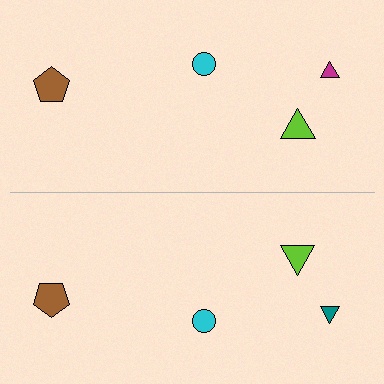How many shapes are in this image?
There are 8 shapes in this image.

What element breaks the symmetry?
The teal triangle on the bottom side breaks the symmetry — its mirror counterpart is magenta.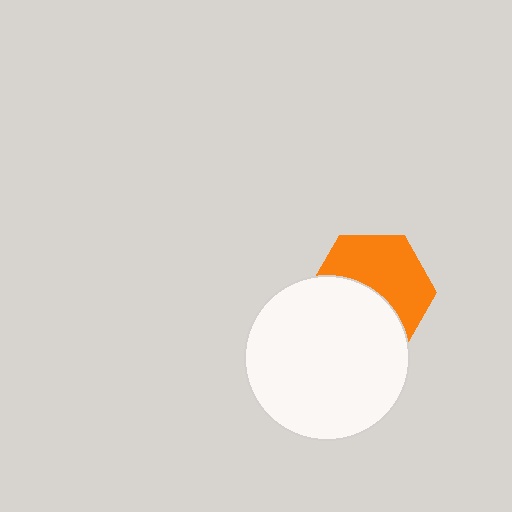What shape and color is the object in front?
The object in front is a white circle.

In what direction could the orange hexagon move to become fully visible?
The orange hexagon could move up. That would shift it out from behind the white circle entirely.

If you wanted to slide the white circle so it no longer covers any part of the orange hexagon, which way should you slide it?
Slide it down — that is the most direct way to separate the two shapes.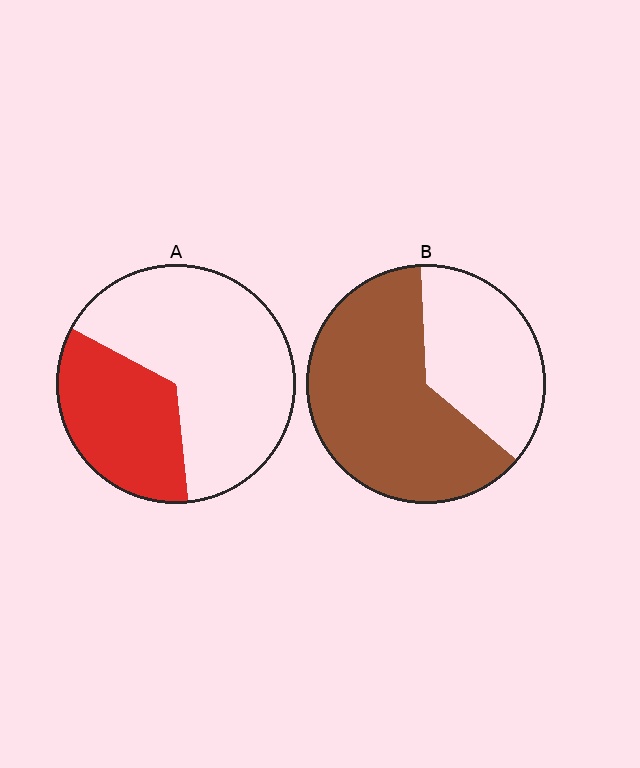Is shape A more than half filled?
No.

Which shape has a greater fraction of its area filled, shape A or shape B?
Shape B.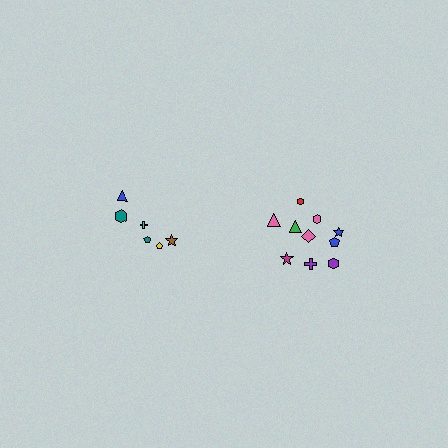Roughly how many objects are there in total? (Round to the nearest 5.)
Roughly 15 objects in total.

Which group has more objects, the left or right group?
The right group.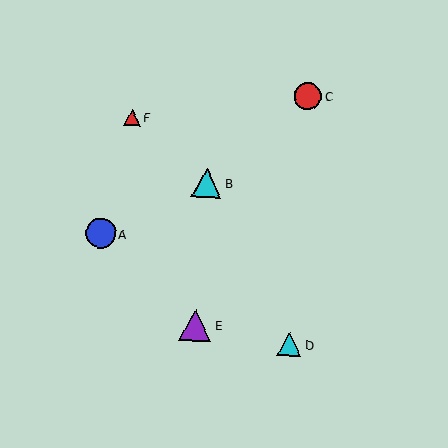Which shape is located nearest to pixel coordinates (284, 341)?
The cyan triangle (labeled D) at (290, 344) is nearest to that location.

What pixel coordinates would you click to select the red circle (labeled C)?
Click at (308, 96) to select the red circle C.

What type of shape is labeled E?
Shape E is a purple triangle.